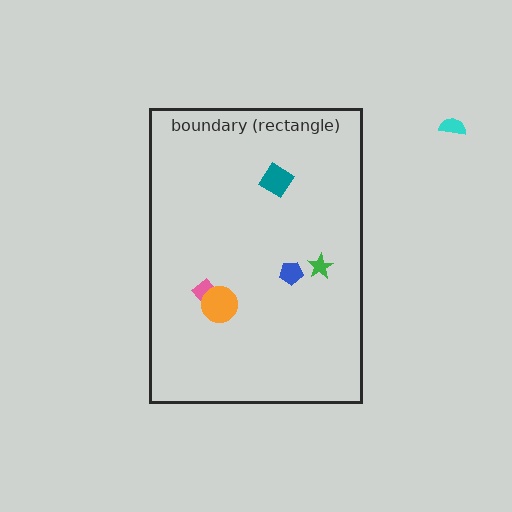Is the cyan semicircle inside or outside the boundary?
Outside.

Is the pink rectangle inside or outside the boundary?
Inside.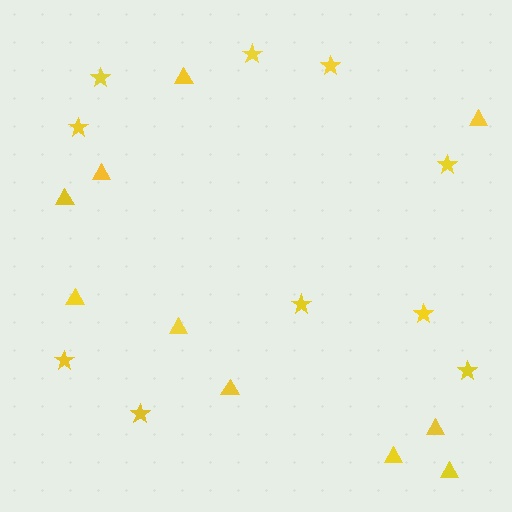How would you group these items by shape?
There are 2 groups: one group of triangles (10) and one group of stars (10).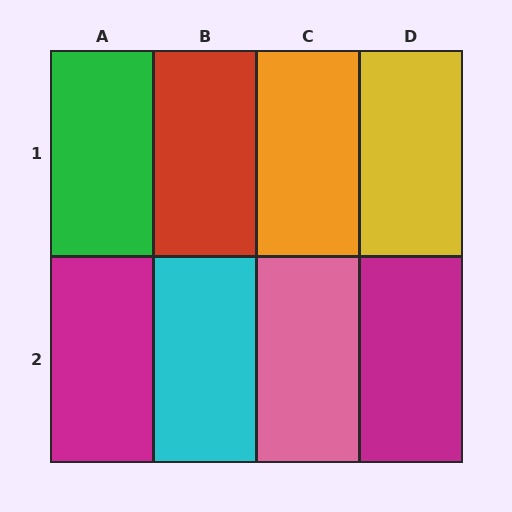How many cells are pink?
1 cell is pink.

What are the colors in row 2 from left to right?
Magenta, cyan, pink, magenta.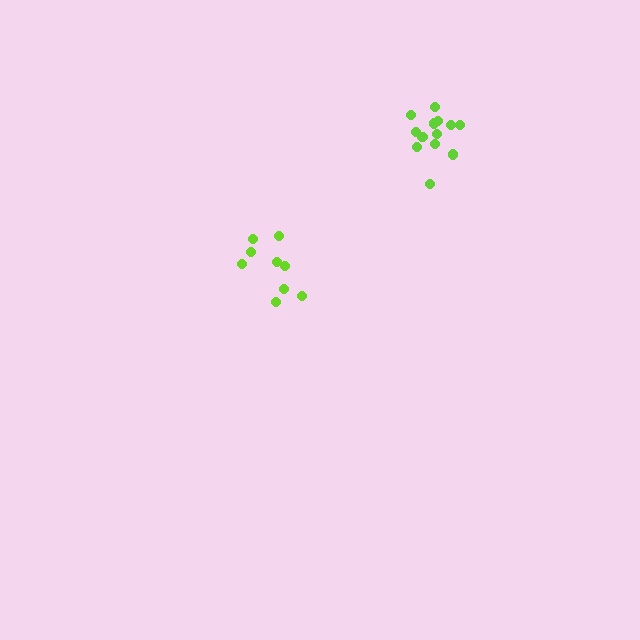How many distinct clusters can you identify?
There are 2 distinct clusters.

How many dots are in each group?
Group 1: 9 dots, Group 2: 13 dots (22 total).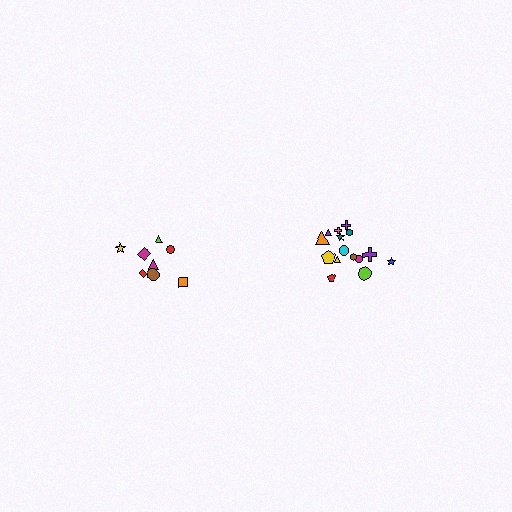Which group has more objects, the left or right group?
The right group.